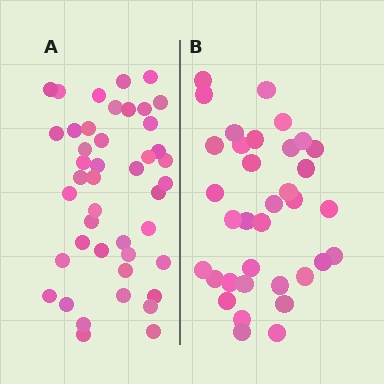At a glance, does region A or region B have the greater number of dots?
Region A (the left region) has more dots.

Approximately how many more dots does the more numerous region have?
Region A has roughly 8 or so more dots than region B.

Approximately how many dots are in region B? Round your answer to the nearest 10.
About 40 dots. (The exact count is 35, which rounds to 40.)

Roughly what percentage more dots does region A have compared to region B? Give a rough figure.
About 25% more.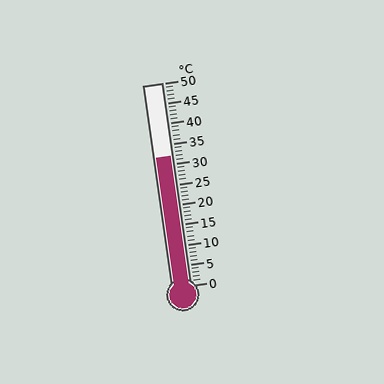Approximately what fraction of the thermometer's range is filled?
The thermometer is filled to approximately 65% of its range.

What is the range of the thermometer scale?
The thermometer scale ranges from 0°C to 50°C.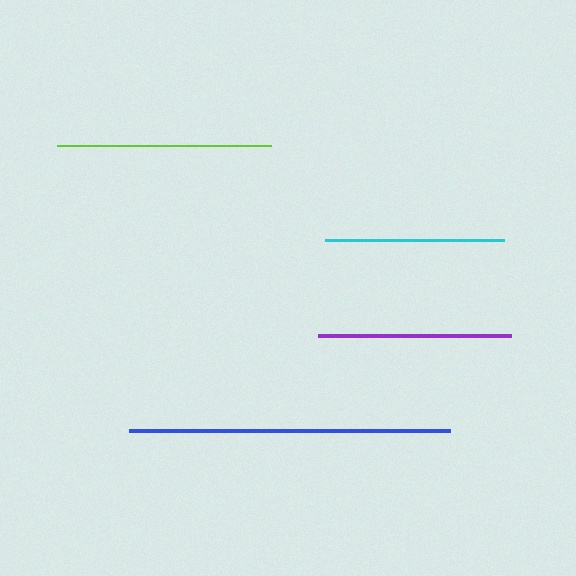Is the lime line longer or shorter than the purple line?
The lime line is longer than the purple line.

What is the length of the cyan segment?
The cyan segment is approximately 179 pixels long.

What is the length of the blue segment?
The blue segment is approximately 321 pixels long.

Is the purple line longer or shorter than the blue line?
The blue line is longer than the purple line.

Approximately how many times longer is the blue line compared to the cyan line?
The blue line is approximately 1.8 times the length of the cyan line.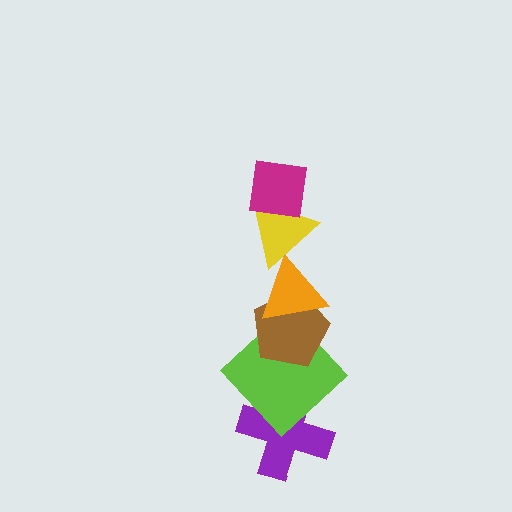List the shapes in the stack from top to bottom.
From top to bottom: the magenta square, the yellow triangle, the orange triangle, the brown pentagon, the lime diamond, the purple cross.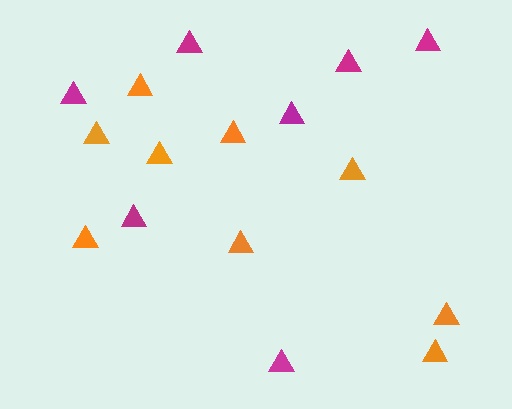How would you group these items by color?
There are 2 groups: one group of orange triangles (9) and one group of magenta triangles (7).